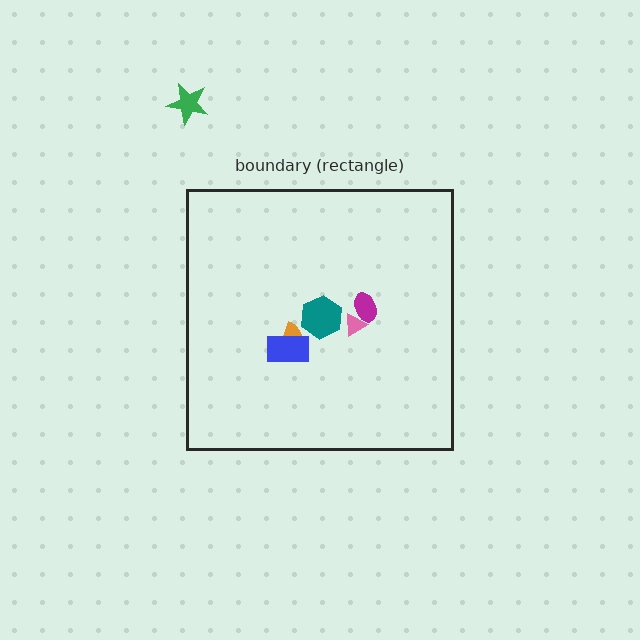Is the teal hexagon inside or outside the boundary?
Inside.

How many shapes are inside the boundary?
5 inside, 1 outside.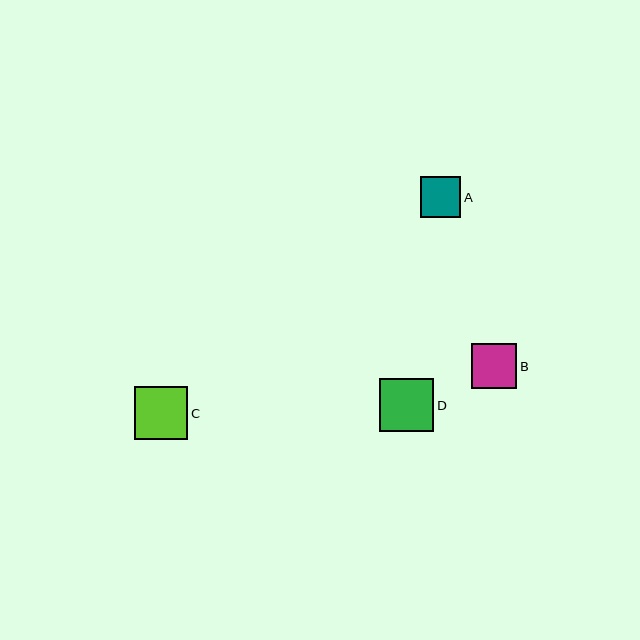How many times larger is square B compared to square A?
Square B is approximately 1.1 times the size of square A.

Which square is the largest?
Square D is the largest with a size of approximately 54 pixels.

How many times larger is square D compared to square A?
Square D is approximately 1.3 times the size of square A.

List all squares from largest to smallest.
From largest to smallest: D, C, B, A.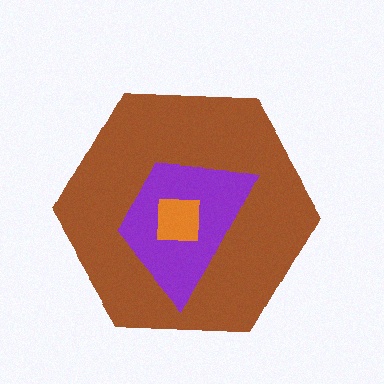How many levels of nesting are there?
3.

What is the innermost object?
The orange square.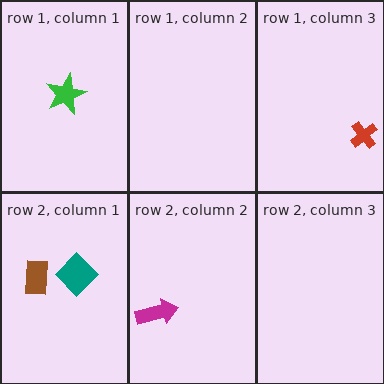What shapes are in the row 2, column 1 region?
The teal diamond, the brown rectangle.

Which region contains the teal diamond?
The row 2, column 1 region.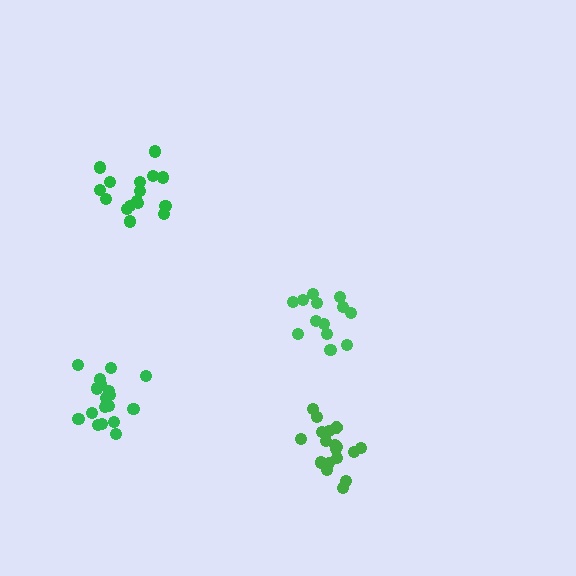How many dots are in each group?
Group 1: 18 dots, Group 2: 13 dots, Group 3: 18 dots, Group 4: 16 dots (65 total).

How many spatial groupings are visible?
There are 4 spatial groupings.